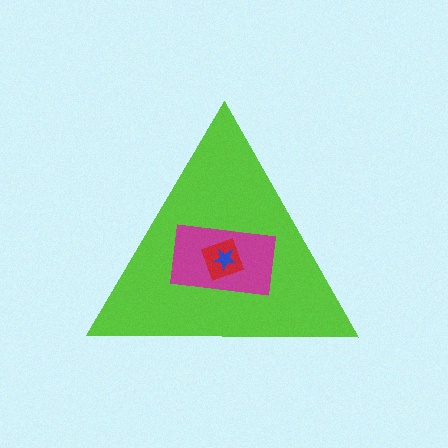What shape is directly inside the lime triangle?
The magenta rectangle.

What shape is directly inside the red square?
The blue star.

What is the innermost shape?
The blue star.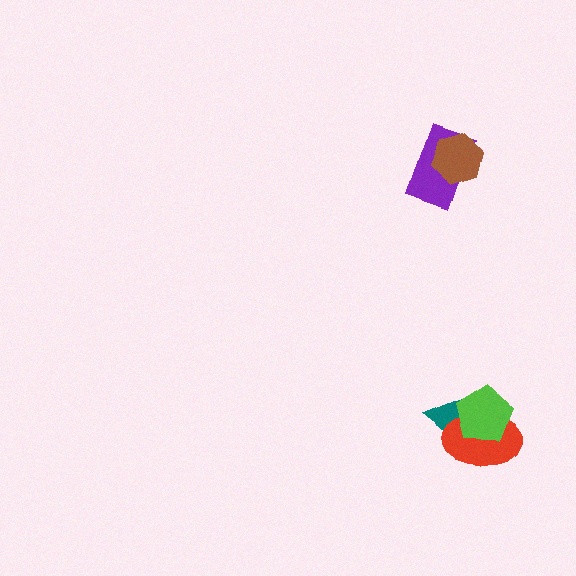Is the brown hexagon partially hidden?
No, no other shape covers it.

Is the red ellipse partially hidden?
Yes, it is partially covered by another shape.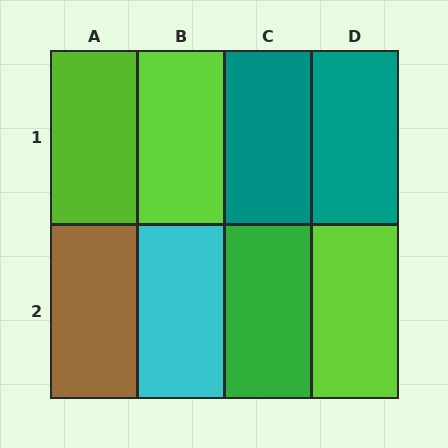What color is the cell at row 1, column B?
Lime.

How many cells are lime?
3 cells are lime.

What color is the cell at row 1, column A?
Lime.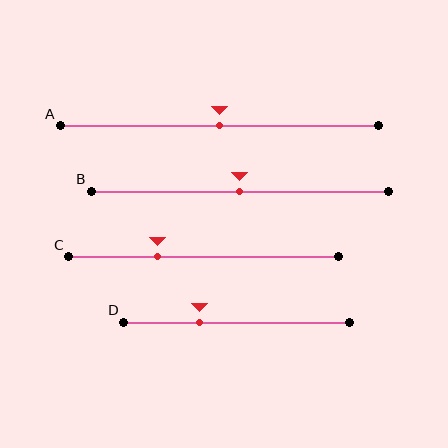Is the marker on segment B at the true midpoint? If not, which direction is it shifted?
Yes, the marker on segment B is at the true midpoint.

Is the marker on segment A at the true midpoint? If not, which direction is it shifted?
Yes, the marker on segment A is at the true midpoint.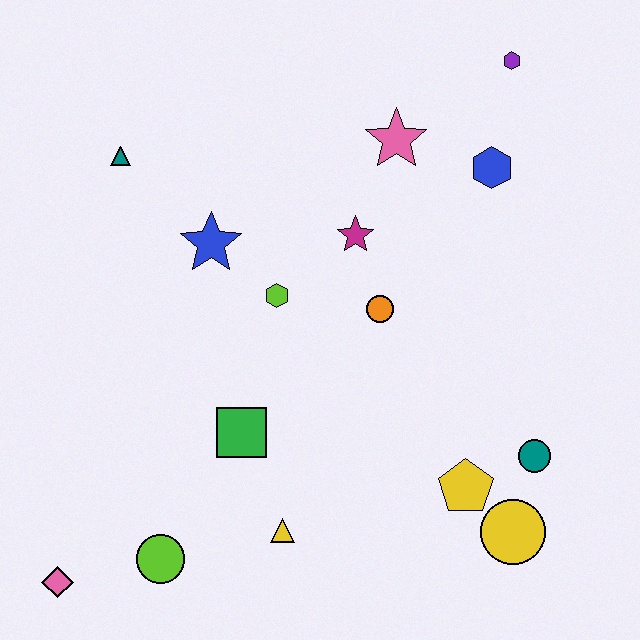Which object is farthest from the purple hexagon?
The pink diamond is farthest from the purple hexagon.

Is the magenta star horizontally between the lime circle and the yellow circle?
Yes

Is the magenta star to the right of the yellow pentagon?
No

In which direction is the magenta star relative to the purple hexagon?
The magenta star is below the purple hexagon.